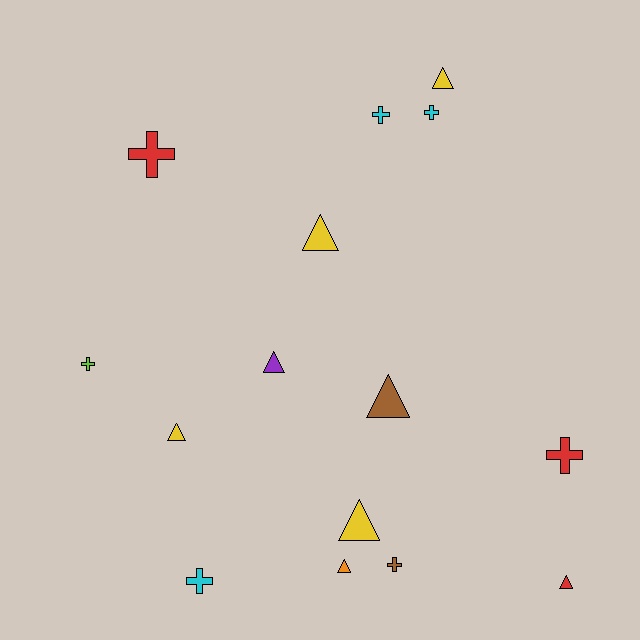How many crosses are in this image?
There are 7 crosses.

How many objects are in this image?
There are 15 objects.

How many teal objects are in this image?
There are no teal objects.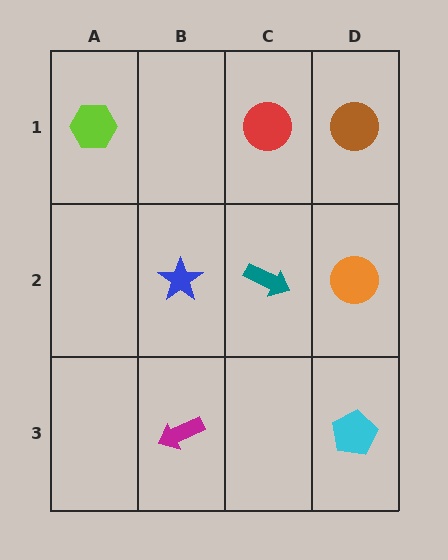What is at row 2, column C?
A teal arrow.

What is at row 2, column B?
A blue star.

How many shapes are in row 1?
3 shapes.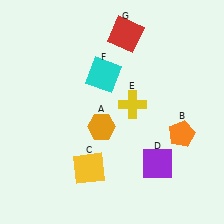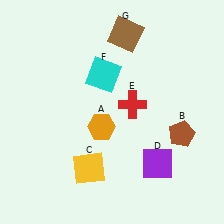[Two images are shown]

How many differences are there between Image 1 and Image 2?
There are 3 differences between the two images.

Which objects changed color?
B changed from orange to brown. E changed from yellow to red. G changed from red to brown.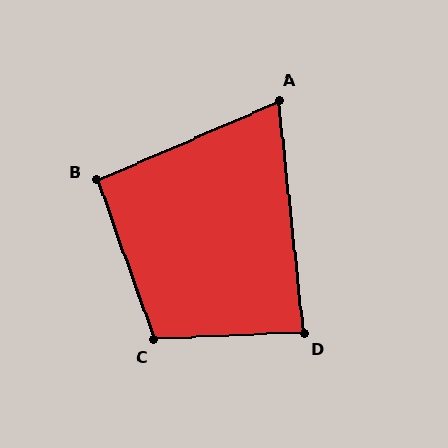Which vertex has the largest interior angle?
C, at approximately 107 degrees.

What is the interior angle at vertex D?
Approximately 87 degrees (approximately right).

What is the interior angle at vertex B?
Approximately 93 degrees (approximately right).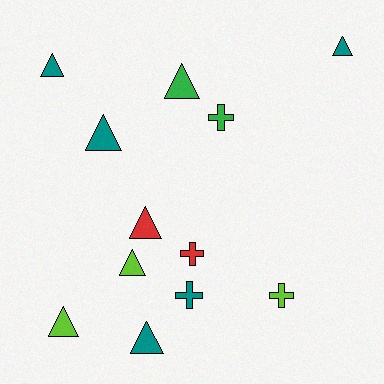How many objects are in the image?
There are 12 objects.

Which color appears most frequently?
Teal, with 5 objects.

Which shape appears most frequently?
Triangle, with 8 objects.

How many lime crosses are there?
There is 1 lime cross.